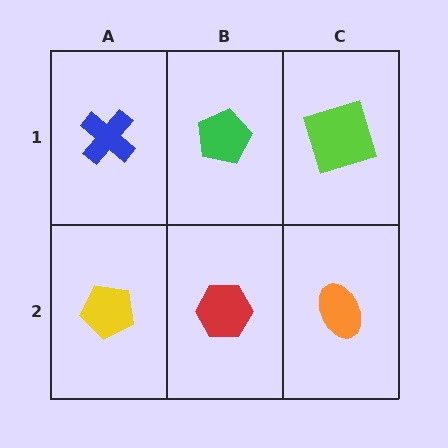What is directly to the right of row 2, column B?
An orange ellipse.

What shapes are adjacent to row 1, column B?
A red hexagon (row 2, column B), a blue cross (row 1, column A), a lime square (row 1, column C).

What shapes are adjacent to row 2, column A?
A blue cross (row 1, column A), a red hexagon (row 2, column B).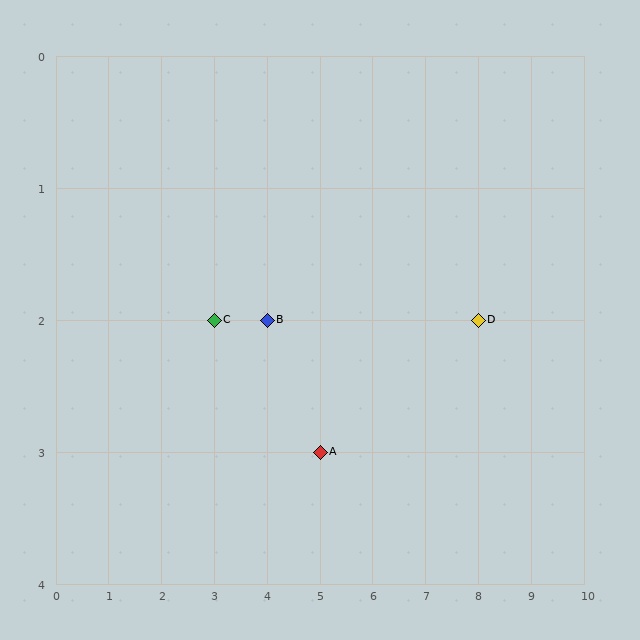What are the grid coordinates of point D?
Point D is at grid coordinates (8, 2).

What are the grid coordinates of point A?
Point A is at grid coordinates (5, 3).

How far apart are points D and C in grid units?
Points D and C are 5 columns apart.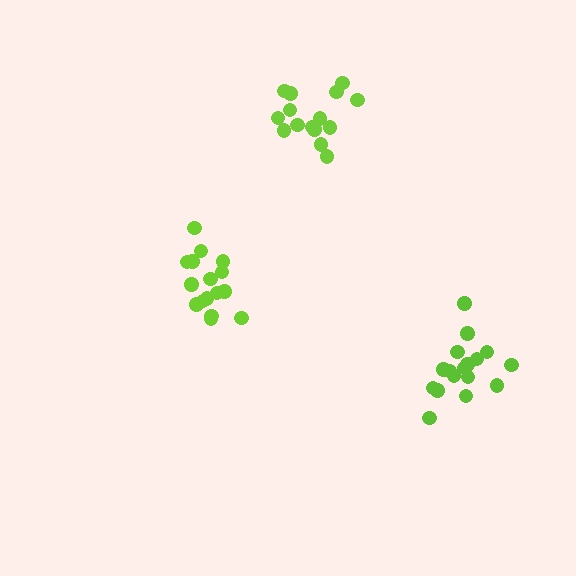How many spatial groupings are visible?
There are 3 spatial groupings.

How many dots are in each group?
Group 1: 16 dots, Group 2: 17 dots, Group 3: 15 dots (48 total).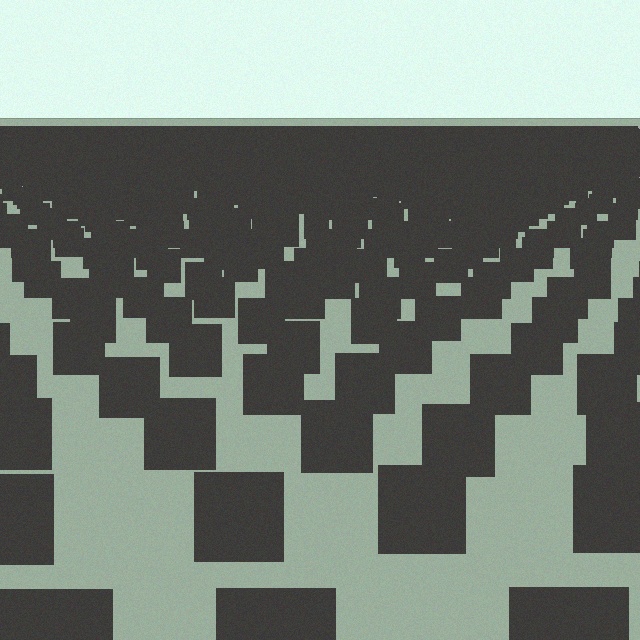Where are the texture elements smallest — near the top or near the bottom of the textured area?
Near the top.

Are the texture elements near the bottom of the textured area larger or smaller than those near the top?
Larger. Near the bottom, elements are closer to the viewer and appear at a bigger on-screen size.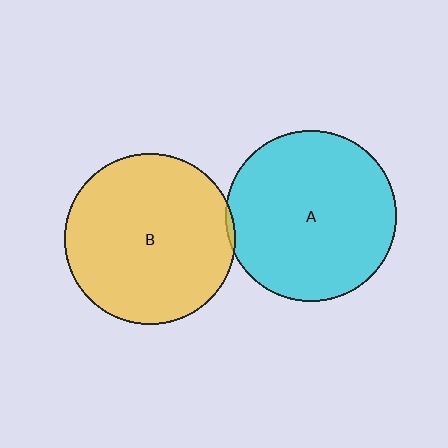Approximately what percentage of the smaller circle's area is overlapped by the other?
Approximately 5%.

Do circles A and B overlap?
Yes.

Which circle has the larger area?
Circle A (cyan).